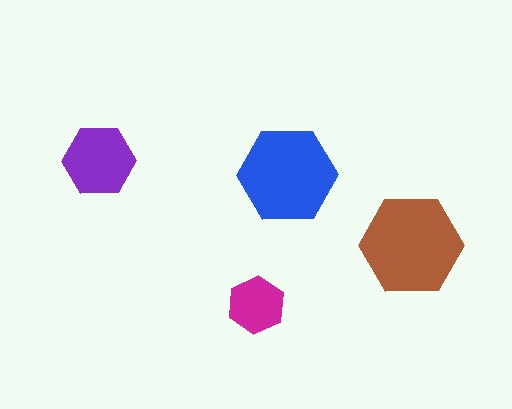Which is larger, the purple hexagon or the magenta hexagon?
The purple one.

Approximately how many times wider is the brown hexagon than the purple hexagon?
About 1.5 times wider.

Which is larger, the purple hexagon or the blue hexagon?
The blue one.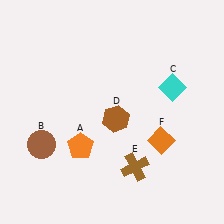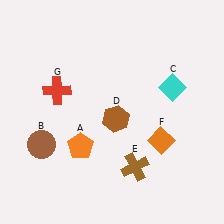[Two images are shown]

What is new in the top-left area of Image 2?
A red cross (G) was added in the top-left area of Image 2.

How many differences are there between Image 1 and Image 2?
There is 1 difference between the two images.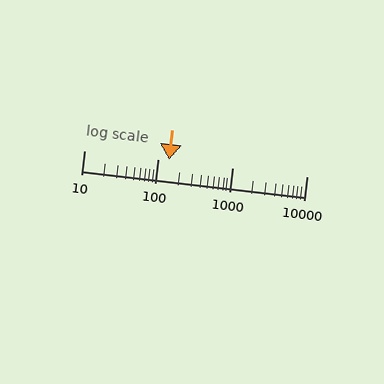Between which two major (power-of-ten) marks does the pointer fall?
The pointer is between 100 and 1000.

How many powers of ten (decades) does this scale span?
The scale spans 3 decades, from 10 to 10000.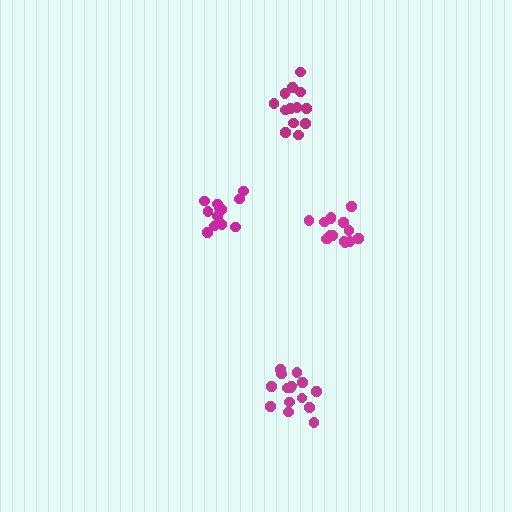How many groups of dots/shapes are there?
There are 4 groups.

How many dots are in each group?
Group 1: 13 dots, Group 2: 15 dots, Group 3: 15 dots, Group 4: 13 dots (56 total).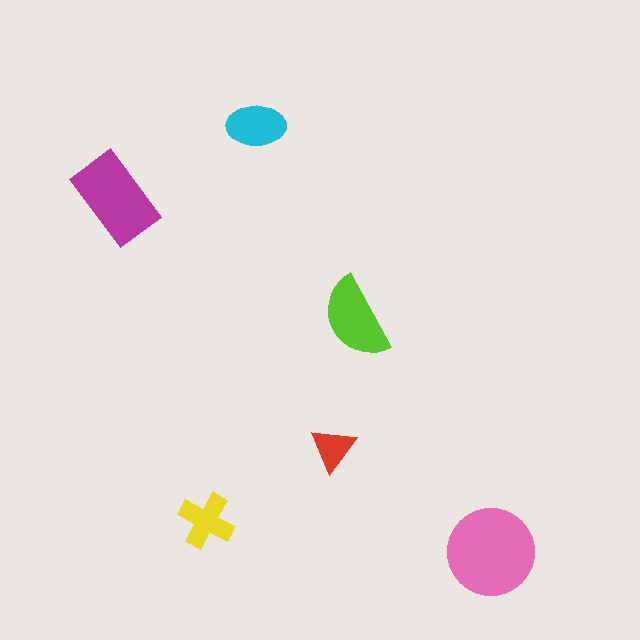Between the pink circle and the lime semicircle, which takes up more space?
The pink circle.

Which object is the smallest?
The red triangle.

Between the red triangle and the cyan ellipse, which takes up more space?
The cyan ellipse.